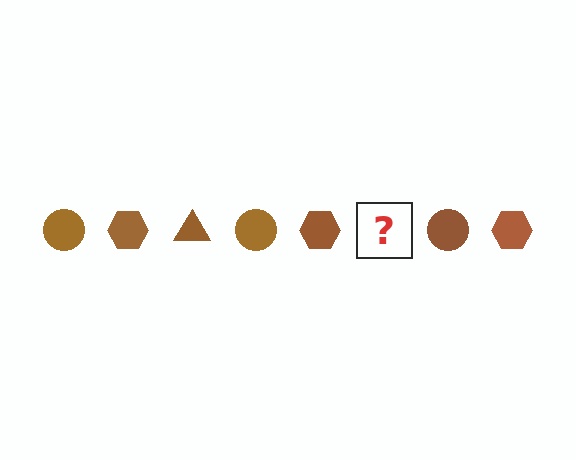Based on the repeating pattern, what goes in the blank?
The blank should be a brown triangle.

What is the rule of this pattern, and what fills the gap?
The rule is that the pattern cycles through circle, hexagon, triangle shapes in brown. The gap should be filled with a brown triangle.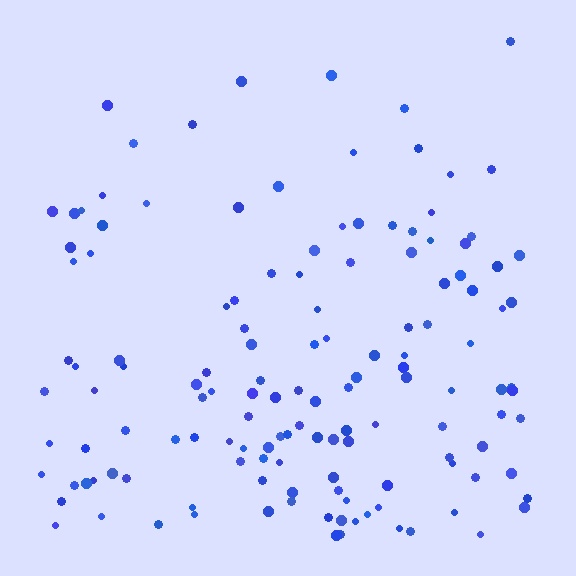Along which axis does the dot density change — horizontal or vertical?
Vertical.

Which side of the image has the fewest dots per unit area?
The top.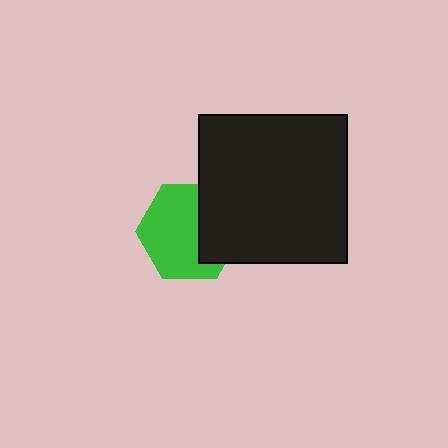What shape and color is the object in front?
The object in front is a black square.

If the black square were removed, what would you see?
You would see the complete green hexagon.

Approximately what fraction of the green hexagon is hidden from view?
Roughly 35% of the green hexagon is hidden behind the black square.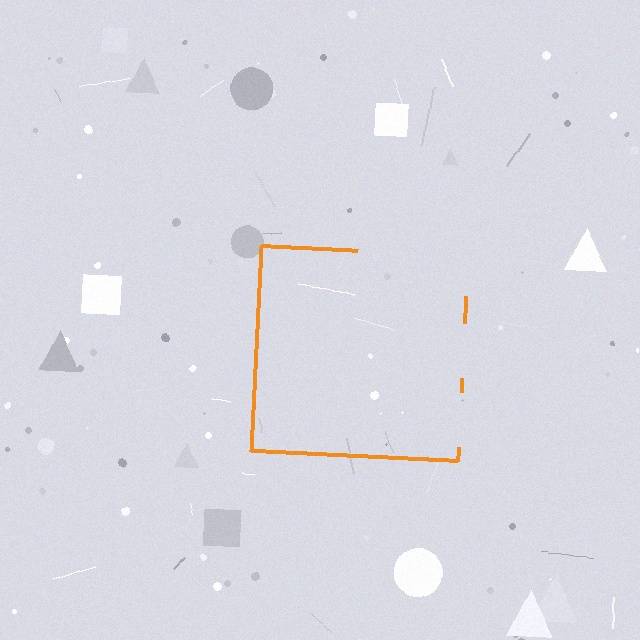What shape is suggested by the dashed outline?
The dashed outline suggests a square.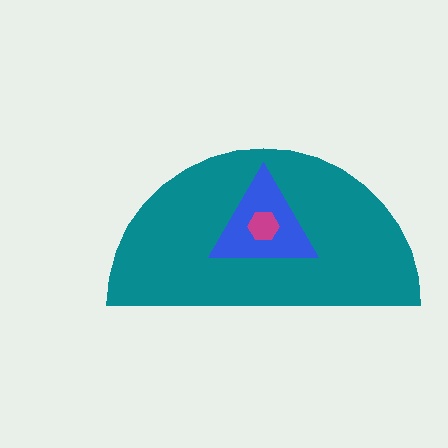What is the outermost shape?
The teal semicircle.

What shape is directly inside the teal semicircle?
The blue triangle.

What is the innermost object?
The magenta hexagon.